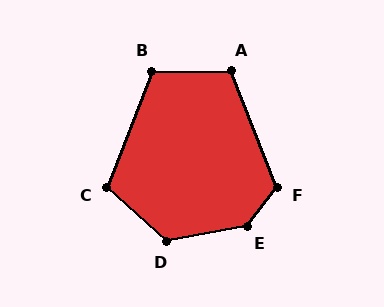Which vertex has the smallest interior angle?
A, at approximately 111 degrees.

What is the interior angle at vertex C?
Approximately 111 degrees (obtuse).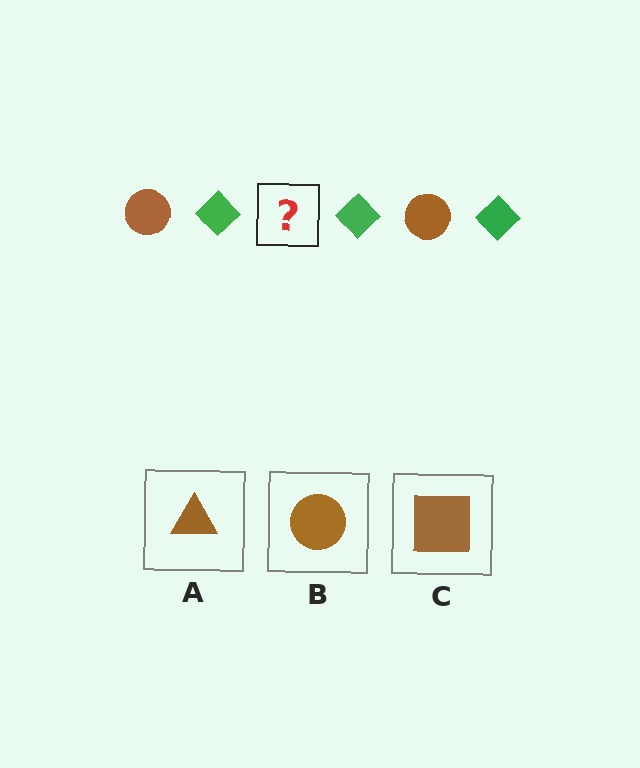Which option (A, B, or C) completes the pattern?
B.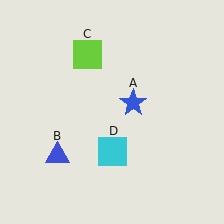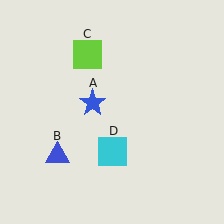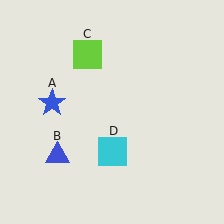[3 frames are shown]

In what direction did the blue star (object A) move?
The blue star (object A) moved left.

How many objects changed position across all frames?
1 object changed position: blue star (object A).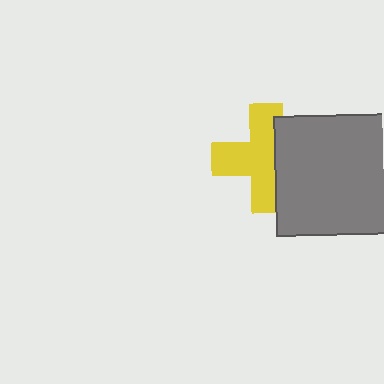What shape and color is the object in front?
The object in front is a gray square.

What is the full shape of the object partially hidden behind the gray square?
The partially hidden object is a yellow cross.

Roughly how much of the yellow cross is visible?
About half of it is visible (roughly 64%).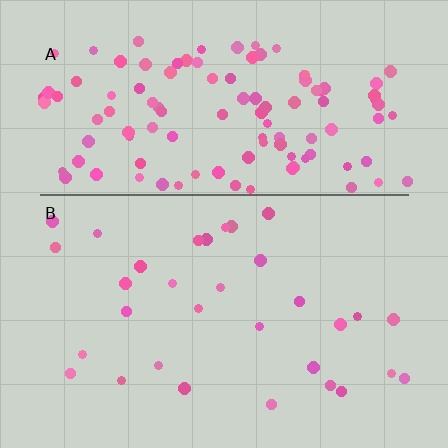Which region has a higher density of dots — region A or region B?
A (the top).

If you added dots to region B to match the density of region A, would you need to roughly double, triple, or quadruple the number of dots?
Approximately quadruple.